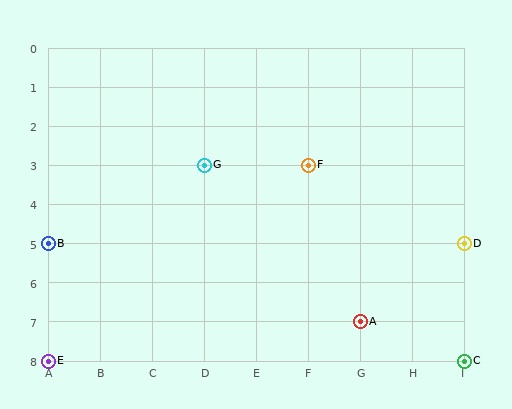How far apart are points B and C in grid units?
Points B and C are 8 columns and 3 rows apart (about 8.5 grid units diagonally).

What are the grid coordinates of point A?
Point A is at grid coordinates (G, 7).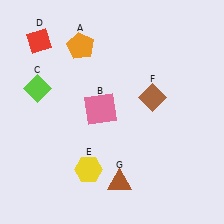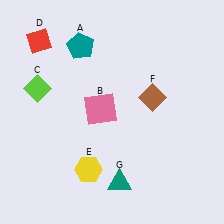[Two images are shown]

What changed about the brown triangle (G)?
In Image 1, G is brown. In Image 2, it changed to teal.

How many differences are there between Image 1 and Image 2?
There are 2 differences between the two images.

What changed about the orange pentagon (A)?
In Image 1, A is orange. In Image 2, it changed to teal.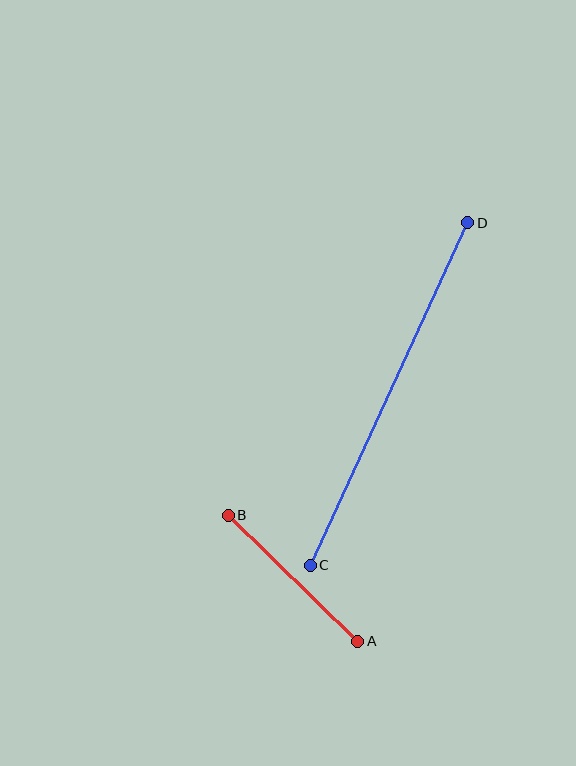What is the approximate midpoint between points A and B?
The midpoint is at approximately (293, 578) pixels.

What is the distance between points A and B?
The distance is approximately 181 pixels.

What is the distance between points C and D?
The distance is approximately 377 pixels.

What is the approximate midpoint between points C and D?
The midpoint is at approximately (389, 394) pixels.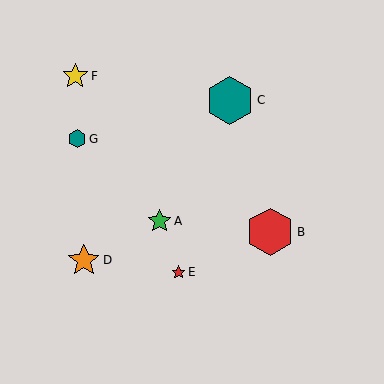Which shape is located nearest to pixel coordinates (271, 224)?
The red hexagon (labeled B) at (270, 232) is nearest to that location.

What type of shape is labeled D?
Shape D is an orange star.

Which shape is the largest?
The teal hexagon (labeled C) is the largest.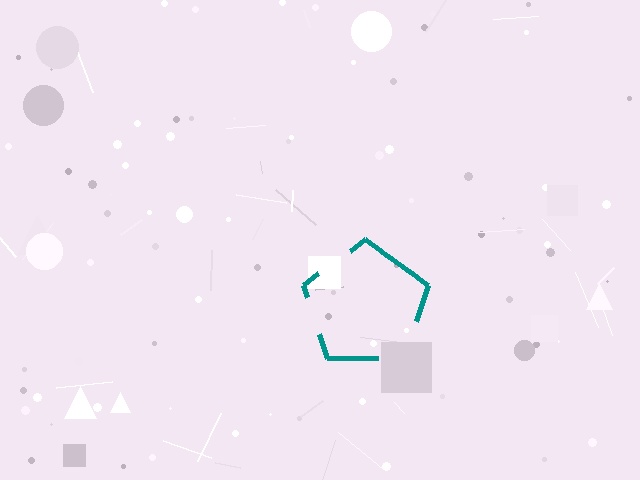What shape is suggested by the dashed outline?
The dashed outline suggests a pentagon.